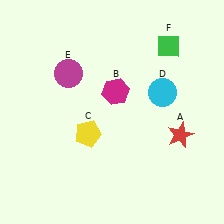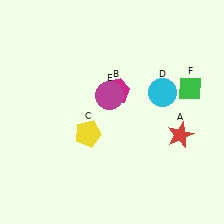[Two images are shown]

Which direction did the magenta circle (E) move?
The magenta circle (E) moved right.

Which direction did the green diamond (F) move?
The green diamond (F) moved down.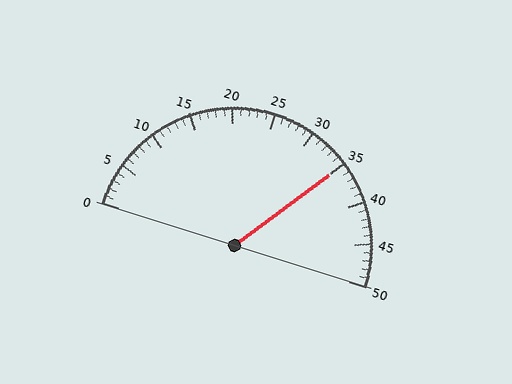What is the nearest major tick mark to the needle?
The nearest major tick mark is 35.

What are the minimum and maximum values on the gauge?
The gauge ranges from 0 to 50.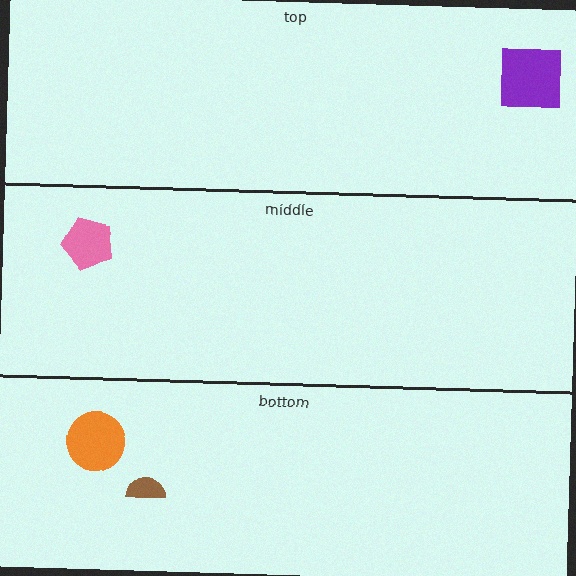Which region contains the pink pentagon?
The middle region.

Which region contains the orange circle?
The bottom region.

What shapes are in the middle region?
The pink pentagon.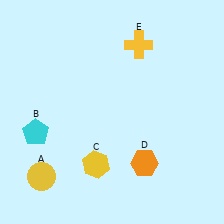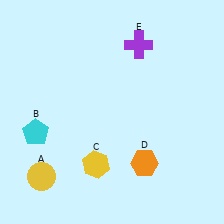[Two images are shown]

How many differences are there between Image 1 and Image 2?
There is 1 difference between the two images.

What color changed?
The cross (E) changed from yellow in Image 1 to purple in Image 2.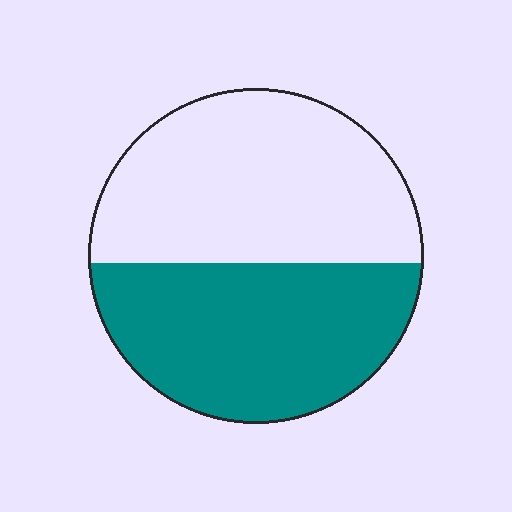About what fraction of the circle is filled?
About one half (1/2).